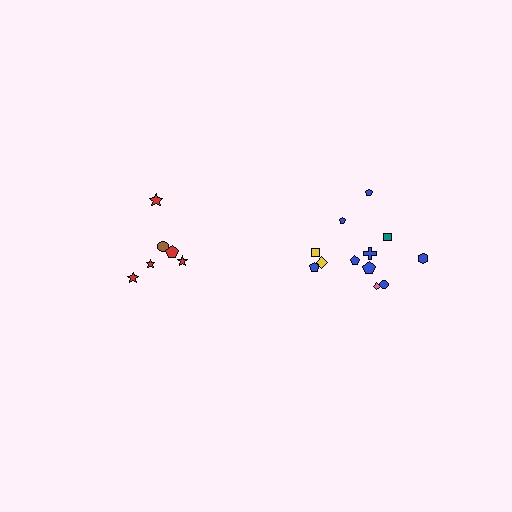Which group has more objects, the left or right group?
The right group.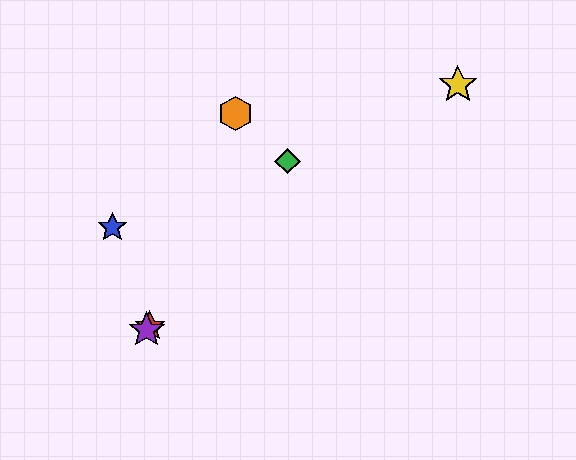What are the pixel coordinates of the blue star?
The blue star is at (112, 227).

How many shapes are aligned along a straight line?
3 shapes (the red star, the green diamond, the purple star) are aligned along a straight line.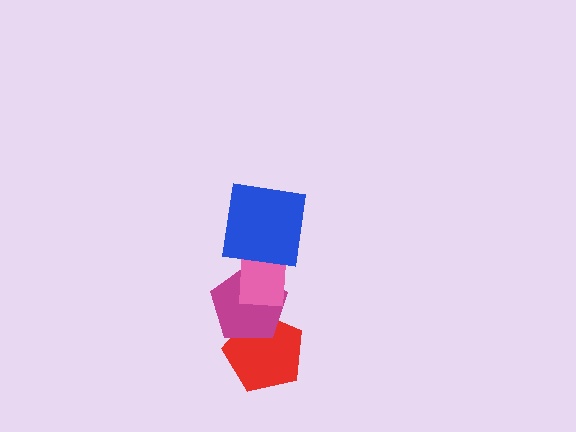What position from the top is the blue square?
The blue square is 1st from the top.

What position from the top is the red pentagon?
The red pentagon is 4th from the top.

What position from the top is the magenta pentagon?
The magenta pentagon is 3rd from the top.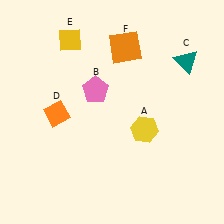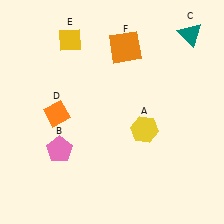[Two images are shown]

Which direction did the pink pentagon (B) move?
The pink pentagon (B) moved down.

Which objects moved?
The objects that moved are: the pink pentagon (B), the teal triangle (C).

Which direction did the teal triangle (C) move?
The teal triangle (C) moved up.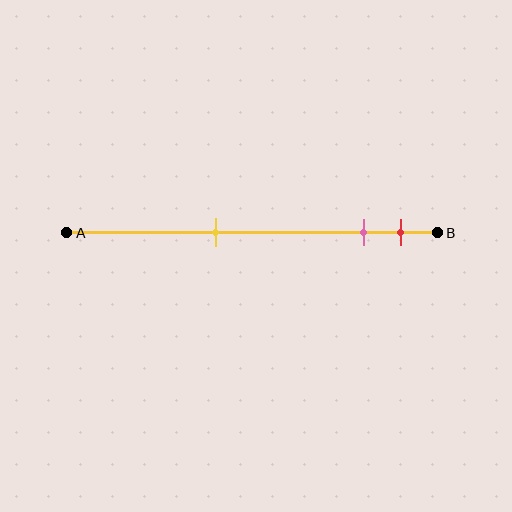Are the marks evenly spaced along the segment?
No, the marks are not evenly spaced.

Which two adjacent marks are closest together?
The pink and red marks are the closest adjacent pair.